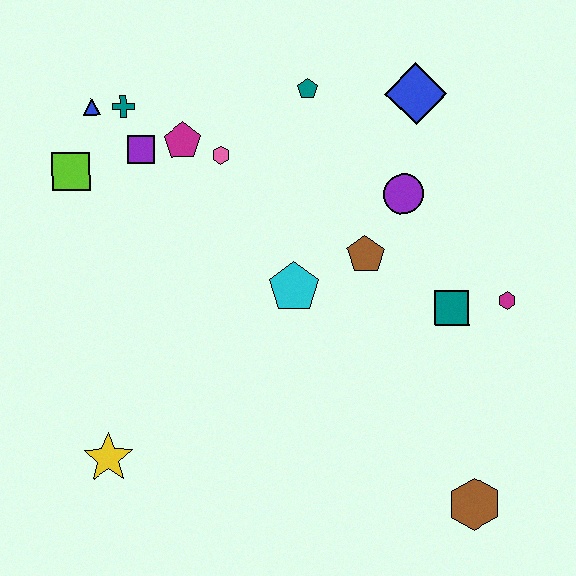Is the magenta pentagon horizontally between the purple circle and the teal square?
No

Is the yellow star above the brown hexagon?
Yes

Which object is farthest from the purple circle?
The yellow star is farthest from the purple circle.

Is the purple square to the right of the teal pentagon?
No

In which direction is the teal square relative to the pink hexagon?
The teal square is to the right of the pink hexagon.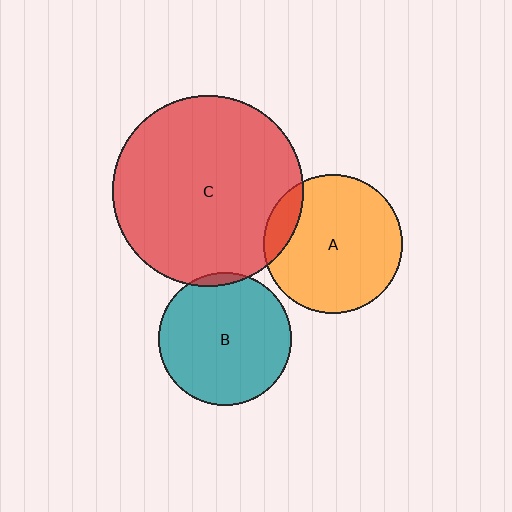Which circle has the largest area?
Circle C (red).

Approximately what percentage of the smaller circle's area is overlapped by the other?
Approximately 5%.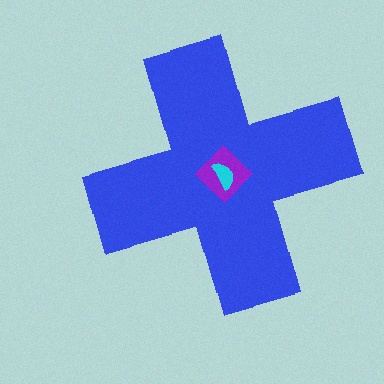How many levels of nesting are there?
3.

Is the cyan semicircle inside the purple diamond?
Yes.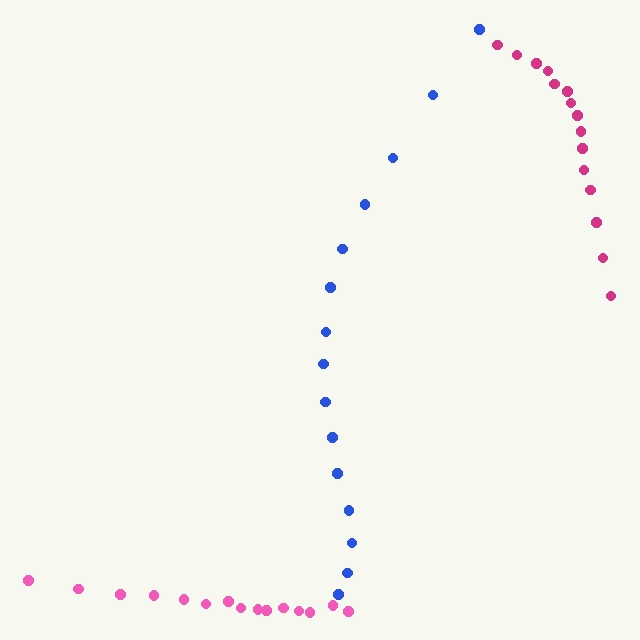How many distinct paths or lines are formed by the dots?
There are 3 distinct paths.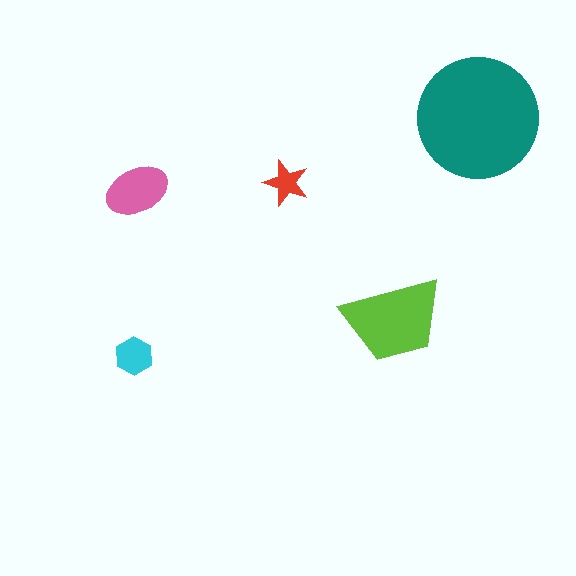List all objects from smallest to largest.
The red star, the cyan hexagon, the pink ellipse, the lime trapezoid, the teal circle.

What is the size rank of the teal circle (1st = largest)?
1st.